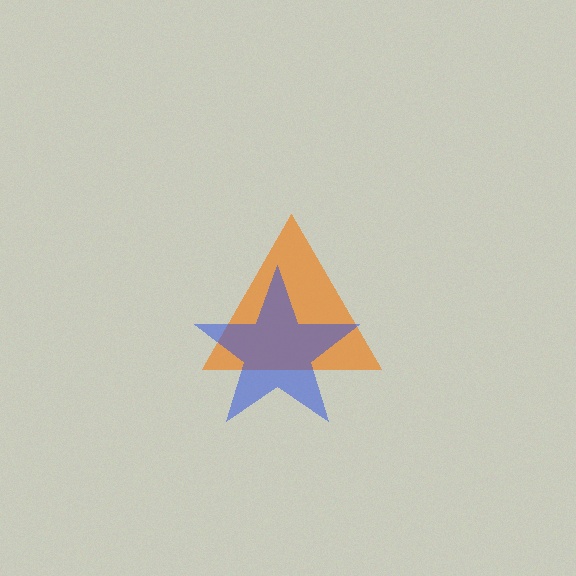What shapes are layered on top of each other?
The layered shapes are: an orange triangle, a blue star.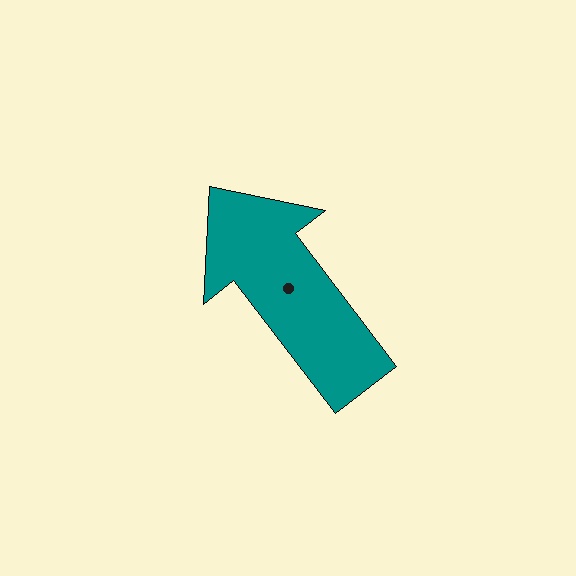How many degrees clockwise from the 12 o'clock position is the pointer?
Approximately 322 degrees.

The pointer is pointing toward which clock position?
Roughly 11 o'clock.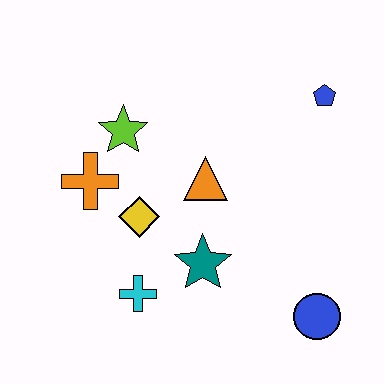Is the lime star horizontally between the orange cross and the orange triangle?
Yes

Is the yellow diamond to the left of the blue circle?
Yes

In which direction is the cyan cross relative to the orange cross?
The cyan cross is below the orange cross.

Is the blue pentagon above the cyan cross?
Yes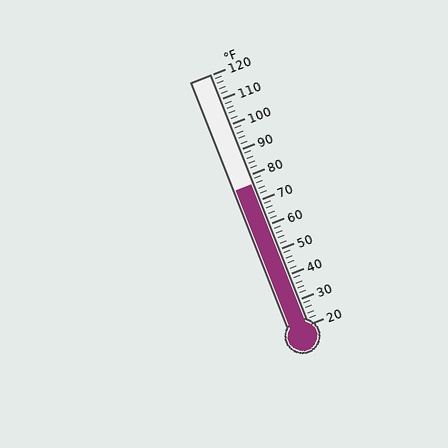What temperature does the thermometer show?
The thermometer shows approximately 76°F.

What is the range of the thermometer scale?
The thermometer scale ranges from 20°F to 120°F.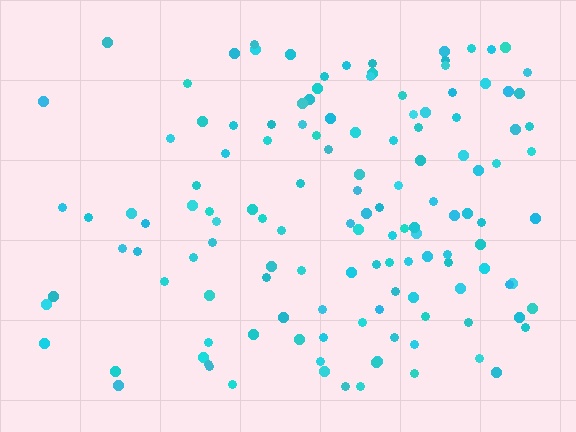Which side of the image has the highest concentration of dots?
The right.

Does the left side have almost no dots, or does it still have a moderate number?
Still a moderate number, just noticeably fewer than the right.